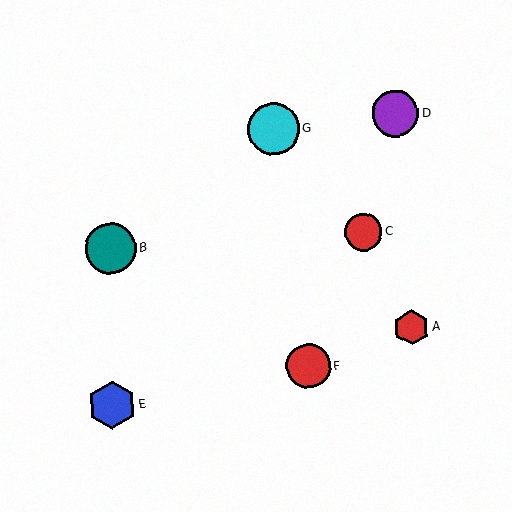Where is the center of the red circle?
The center of the red circle is at (308, 366).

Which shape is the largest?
The cyan circle (labeled G) is the largest.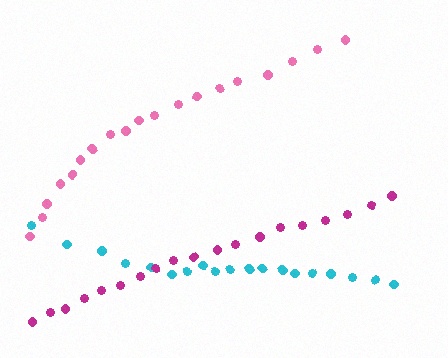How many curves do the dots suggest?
There are 3 distinct paths.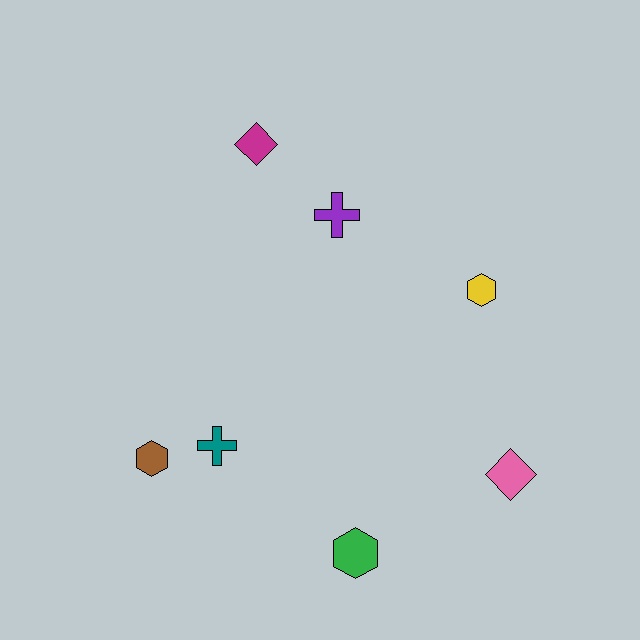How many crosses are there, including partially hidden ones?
There are 2 crosses.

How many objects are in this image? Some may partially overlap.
There are 7 objects.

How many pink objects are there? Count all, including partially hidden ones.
There is 1 pink object.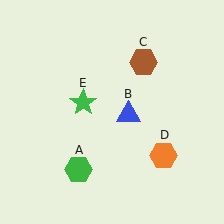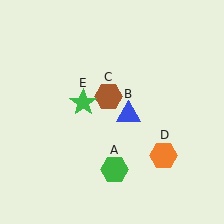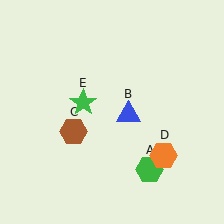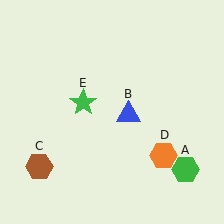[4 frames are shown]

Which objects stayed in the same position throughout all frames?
Blue triangle (object B) and orange hexagon (object D) and green star (object E) remained stationary.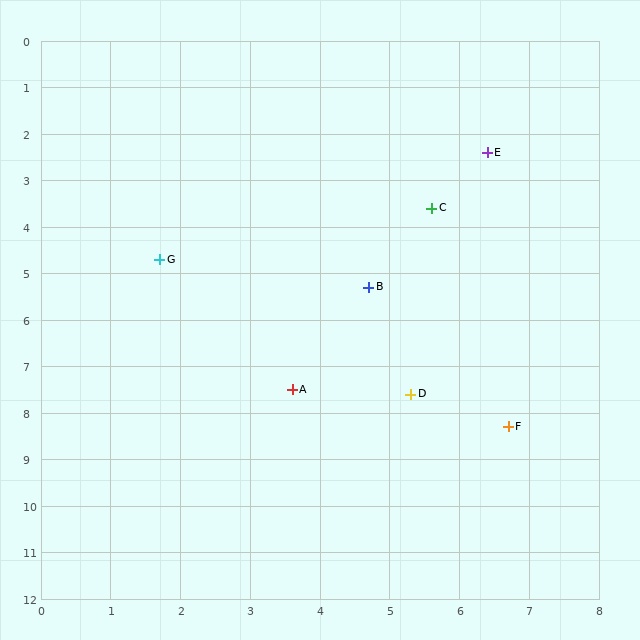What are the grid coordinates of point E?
Point E is at approximately (6.4, 2.4).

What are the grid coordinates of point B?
Point B is at approximately (4.7, 5.3).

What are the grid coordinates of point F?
Point F is at approximately (6.7, 8.3).